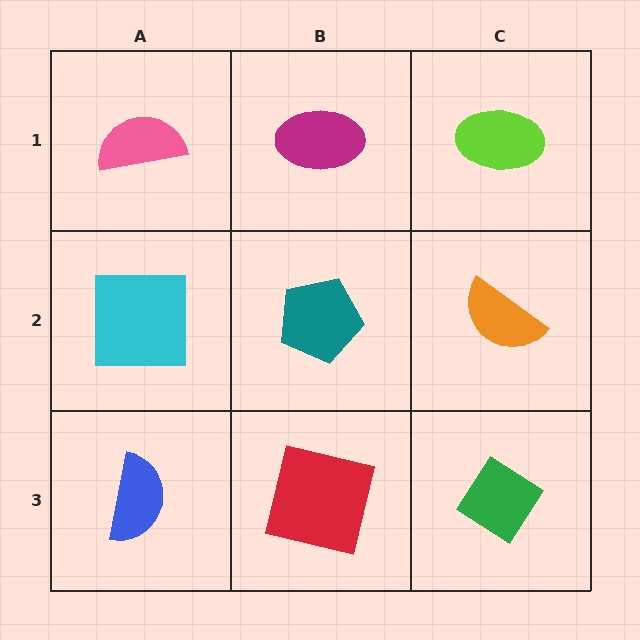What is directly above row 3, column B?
A teal pentagon.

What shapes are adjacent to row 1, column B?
A teal pentagon (row 2, column B), a pink semicircle (row 1, column A), a lime ellipse (row 1, column C).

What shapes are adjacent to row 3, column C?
An orange semicircle (row 2, column C), a red square (row 3, column B).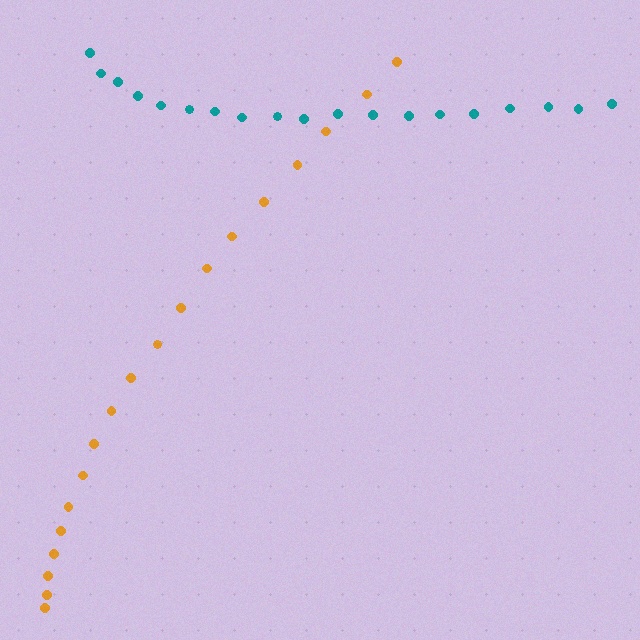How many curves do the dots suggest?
There are 2 distinct paths.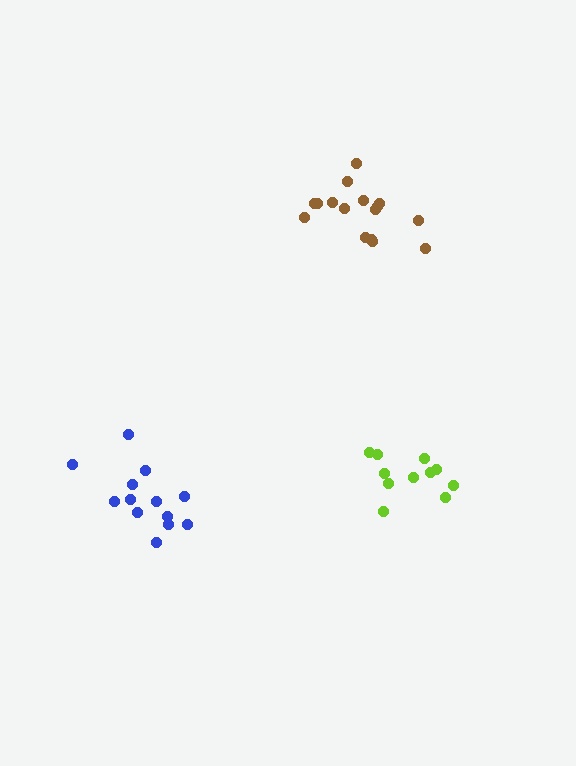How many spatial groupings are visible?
There are 3 spatial groupings.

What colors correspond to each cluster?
The clusters are colored: lime, brown, blue.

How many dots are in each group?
Group 1: 11 dots, Group 2: 16 dots, Group 3: 13 dots (40 total).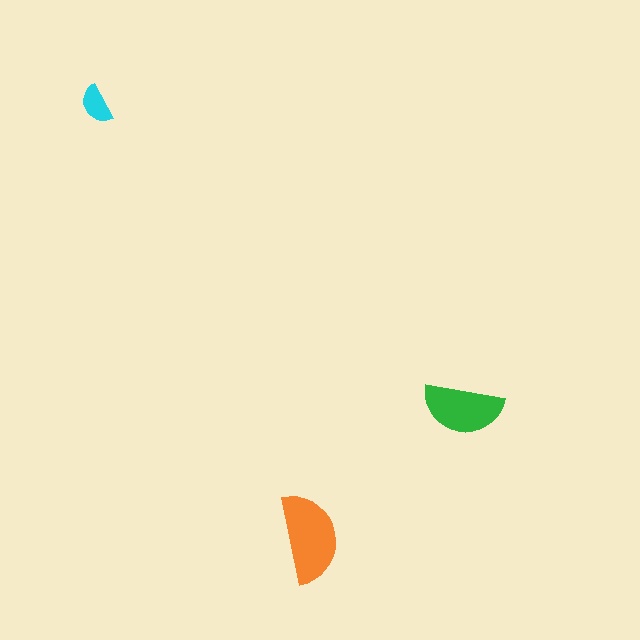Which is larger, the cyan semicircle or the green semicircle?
The green one.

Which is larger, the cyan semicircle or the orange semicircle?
The orange one.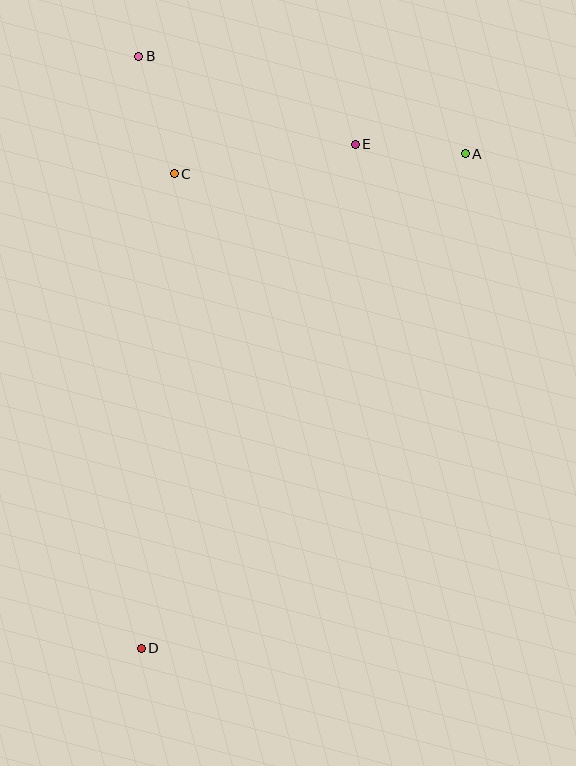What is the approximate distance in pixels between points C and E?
The distance between C and E is approximately 183 pixels.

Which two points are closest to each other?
Points A and E are closest to each other.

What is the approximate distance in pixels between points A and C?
The distance between A and C is approximately 292 pixels.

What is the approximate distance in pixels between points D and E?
The distance between D and E is approximately 547 pixels.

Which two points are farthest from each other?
Points B and D are farthest from each other.